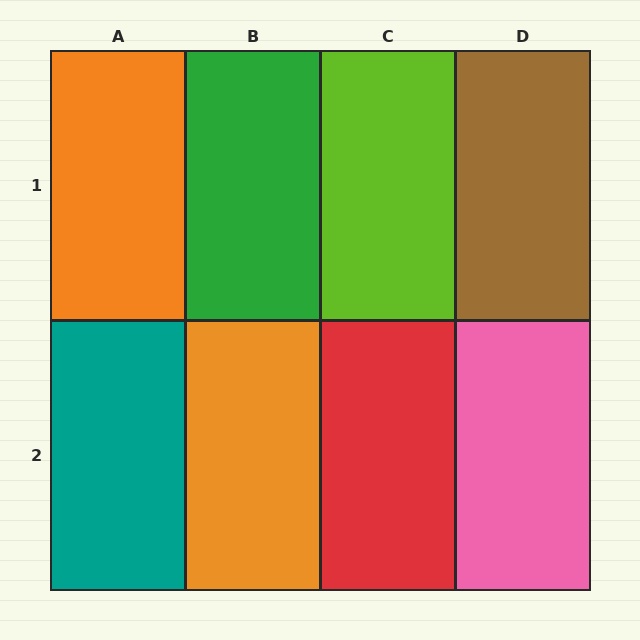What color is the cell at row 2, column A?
Teal.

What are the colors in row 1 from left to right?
Orange, green, lime, brown.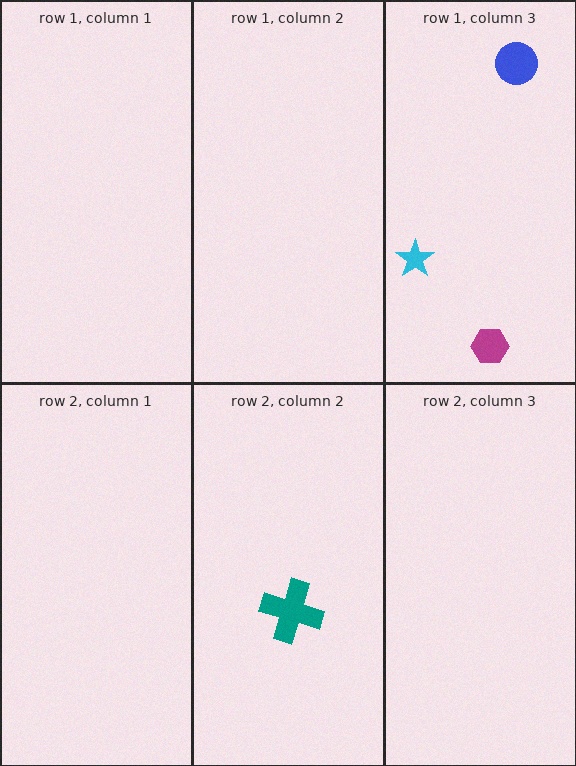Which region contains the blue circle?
The row 1, column 3 region.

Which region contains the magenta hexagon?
The row 1, column 3 region.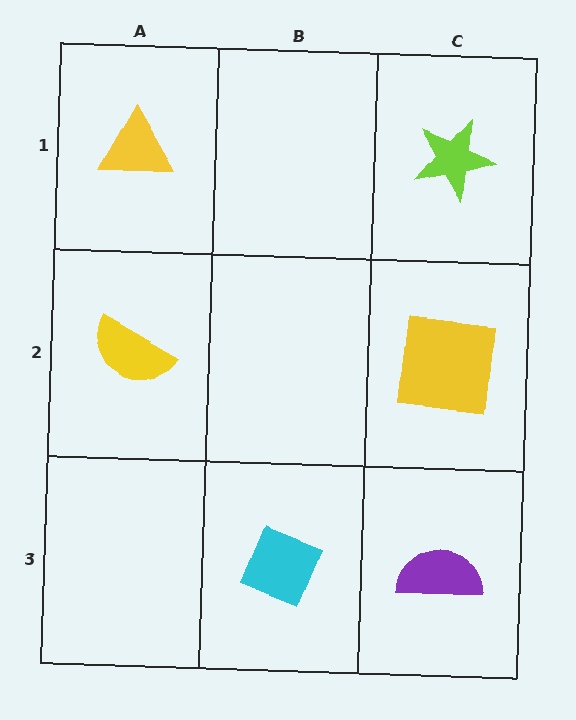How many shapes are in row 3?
2 shapes.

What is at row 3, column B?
A cyan diamond.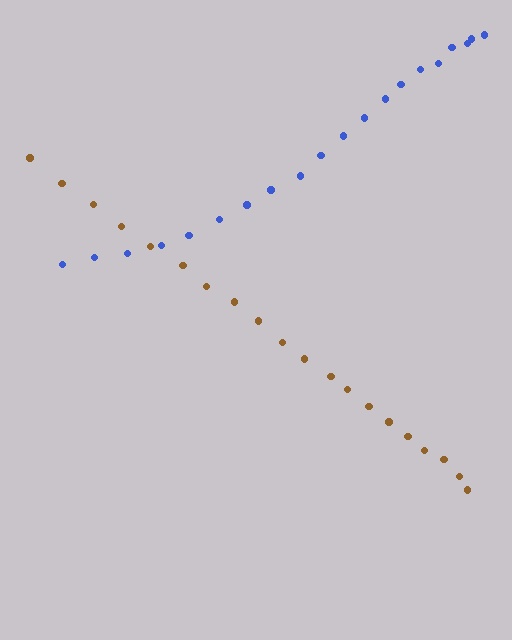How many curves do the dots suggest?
There are 2 distinct paths.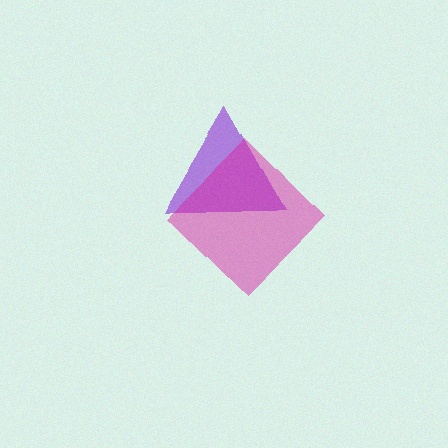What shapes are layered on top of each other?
The layered shapes are: a purple triangle, a magenta diamond.